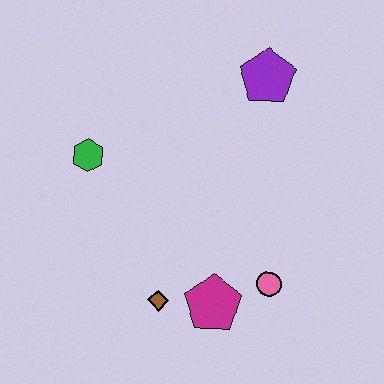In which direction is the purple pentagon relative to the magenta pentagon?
The purple pentagon is above the magenta pentagon.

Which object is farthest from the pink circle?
The green hexagon is farthest from the pink circle.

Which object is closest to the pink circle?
The magenta pentagon is closest to the pink circle.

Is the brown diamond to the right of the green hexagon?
Yes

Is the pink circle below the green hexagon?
Yes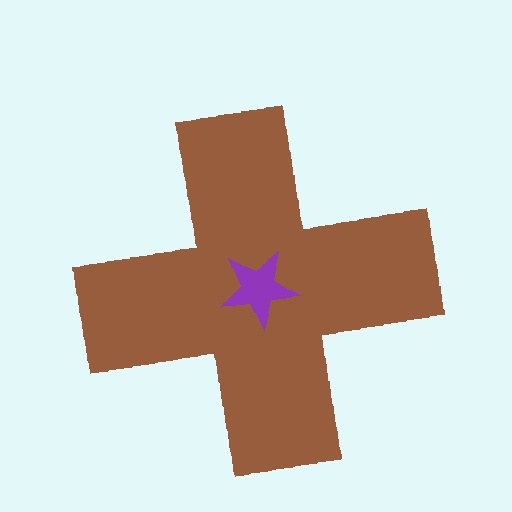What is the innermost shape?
The purple star.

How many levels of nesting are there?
2.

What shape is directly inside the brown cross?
The purple star.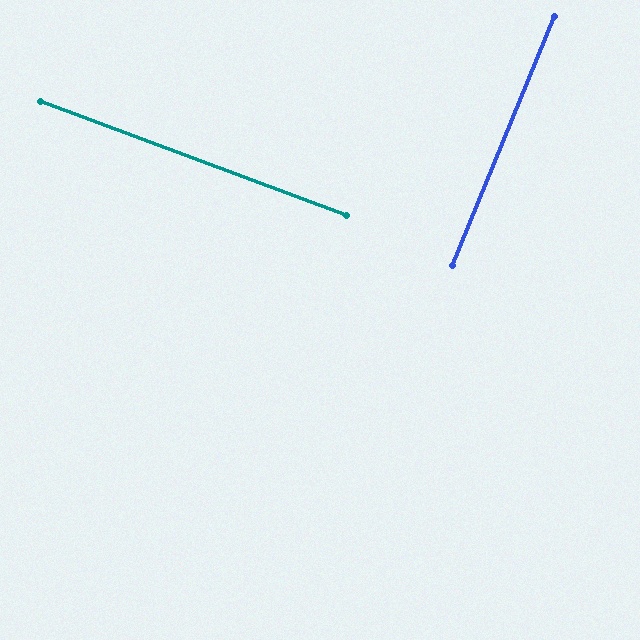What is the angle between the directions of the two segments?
Approximately 88 degrees.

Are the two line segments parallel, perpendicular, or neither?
Perpendicular — they meet at approximately 88°.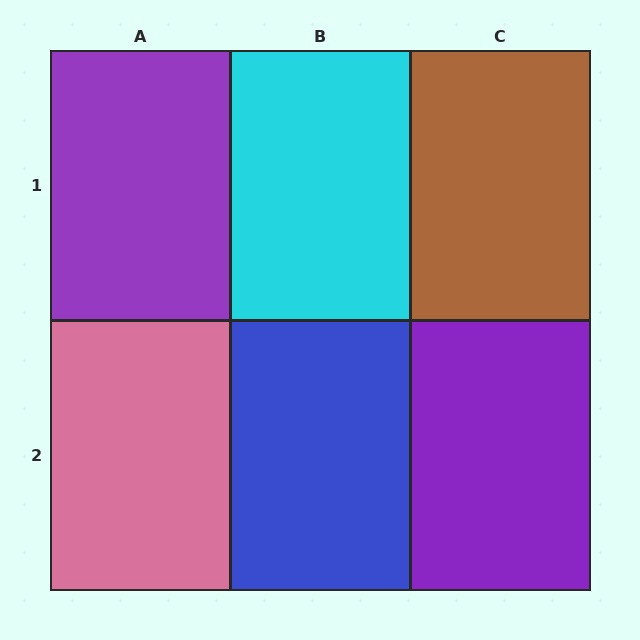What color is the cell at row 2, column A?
Pink.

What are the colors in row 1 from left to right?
Purple, cyan, brown.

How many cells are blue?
1 cell is blue.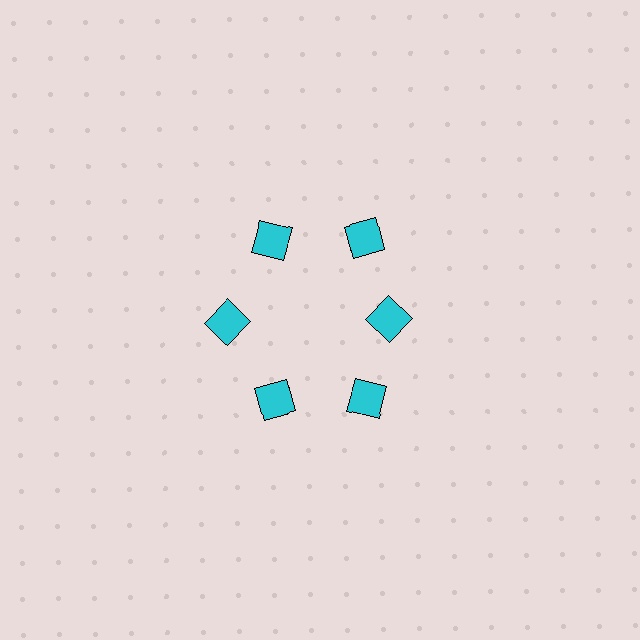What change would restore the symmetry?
The symmetry would be restored by moving it outward, back onto the ring so that all 6 squares sit at equal angles and equal distance from the center.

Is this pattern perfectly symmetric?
No. The 6 cyan squares are arranged in a ring, but one element near the 3 o'clock position is pulled inward toward the center, breaking the 6-fold rotational symmetry.